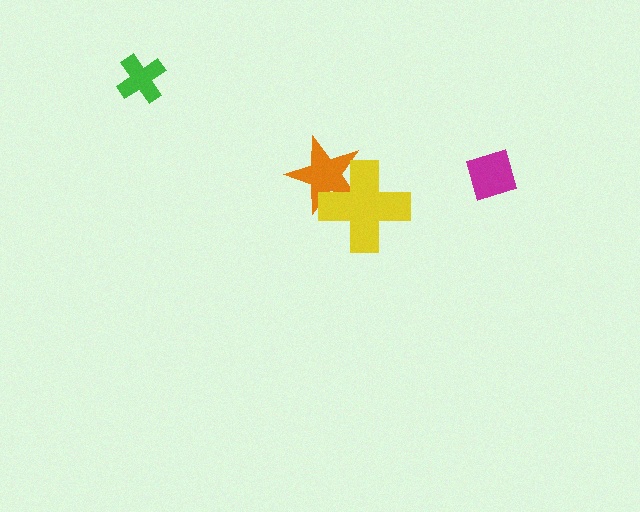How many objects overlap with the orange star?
1 object overlaps with the orange star.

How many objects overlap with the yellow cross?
1 object overlaps with the yellow cross.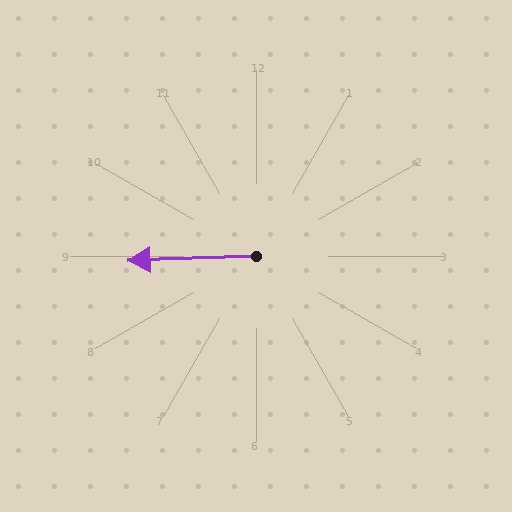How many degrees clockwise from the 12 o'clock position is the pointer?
Approximately 268 degrees.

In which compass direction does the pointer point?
West.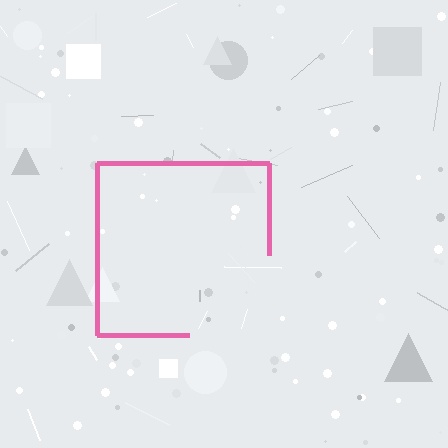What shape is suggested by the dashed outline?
The dashed outline suggests a square.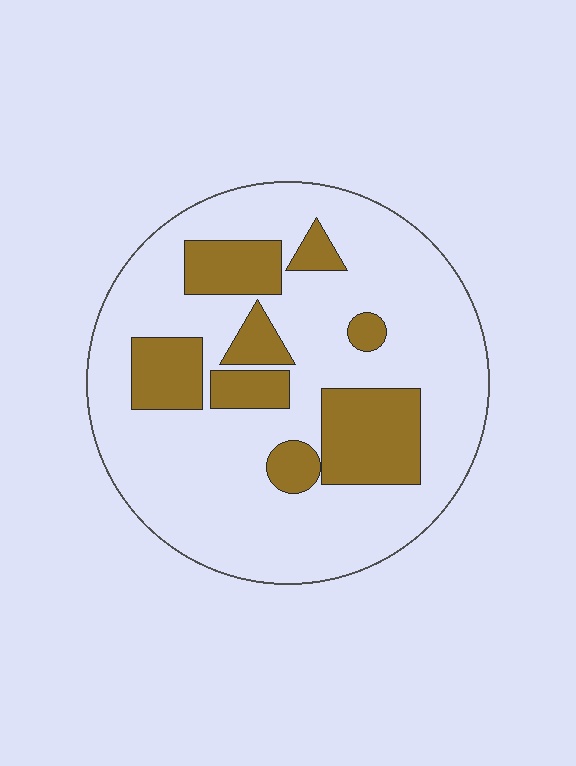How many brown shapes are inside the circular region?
8.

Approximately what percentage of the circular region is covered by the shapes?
Approximately 25%.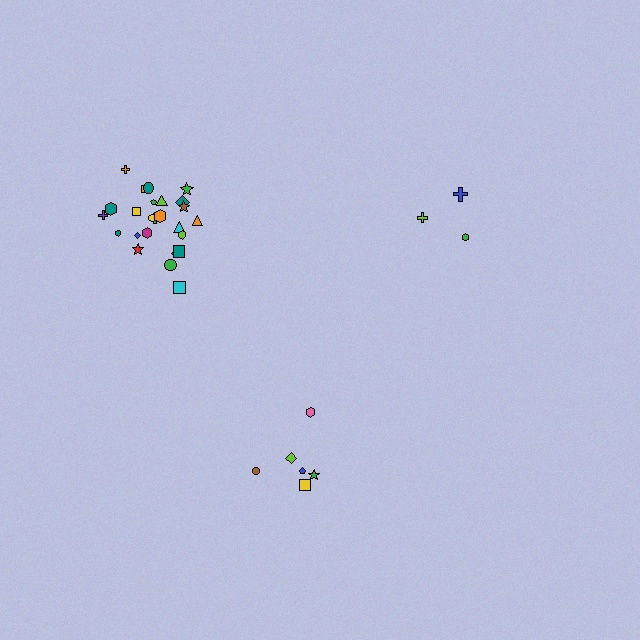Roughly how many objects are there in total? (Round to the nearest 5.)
Roughly 35 objects in total.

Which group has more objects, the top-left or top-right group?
The top-left group.